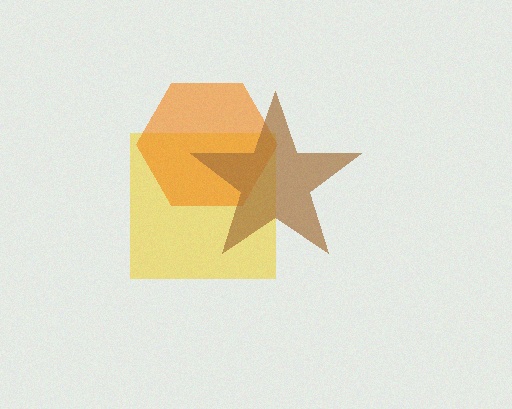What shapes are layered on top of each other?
The layered shapes are: a yellow square, an orange hexagon, a brown star.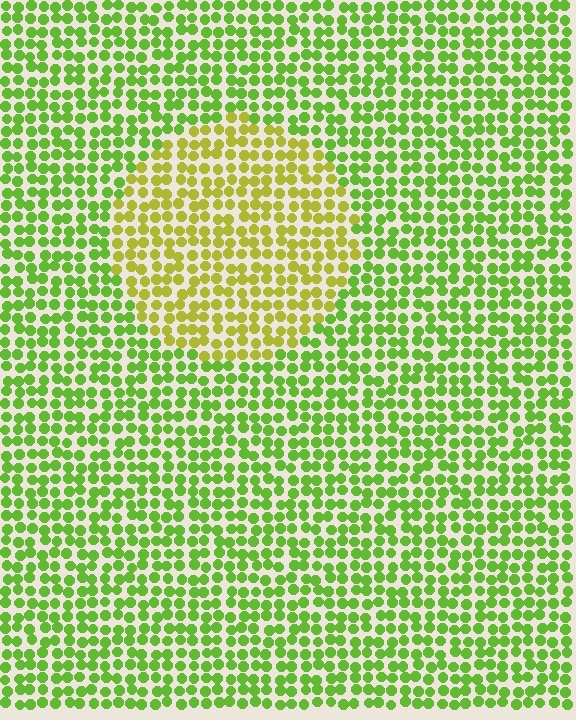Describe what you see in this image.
The image is filled with small lime elements in a uniform arrangement. A circle-shaped region is visible where the elements are tinted to a slightly different hue, forming a subtle color boundary.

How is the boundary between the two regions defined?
The boundary is defined purely by a slight shift in hue (about 34 degrees). Spacing, size, and orientation are identical on both sides.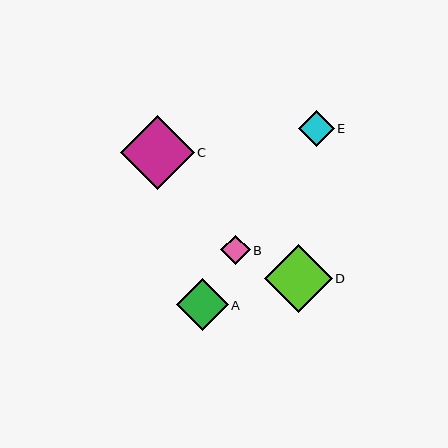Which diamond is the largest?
Diamond C is the largest with a size of approximately 74 pixels.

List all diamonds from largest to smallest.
From largest to smallest: C, D, A, E, B.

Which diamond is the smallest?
Diamond B is the smallest with a size of approximately 30 pixels.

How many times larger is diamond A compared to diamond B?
Diamond A is approximately 1.8 times the size of diamond B.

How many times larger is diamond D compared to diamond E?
Diamond D is approximately 1.9 times the size of diamond E.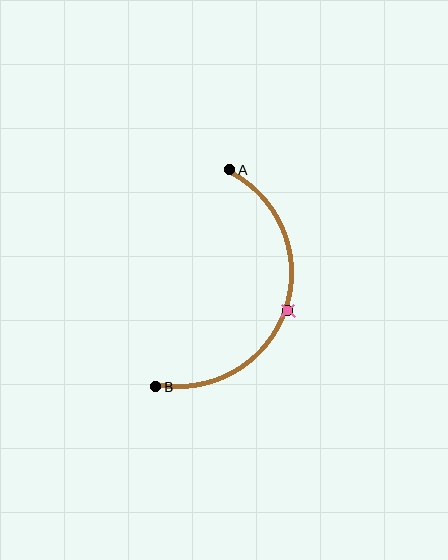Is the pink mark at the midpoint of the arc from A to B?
Yes. The pink mark lies on the arc at equal arc-length from both A and B — it is the arc midpoint.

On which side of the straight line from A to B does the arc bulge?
The arc bulges to the right of the straight line connecting A and B.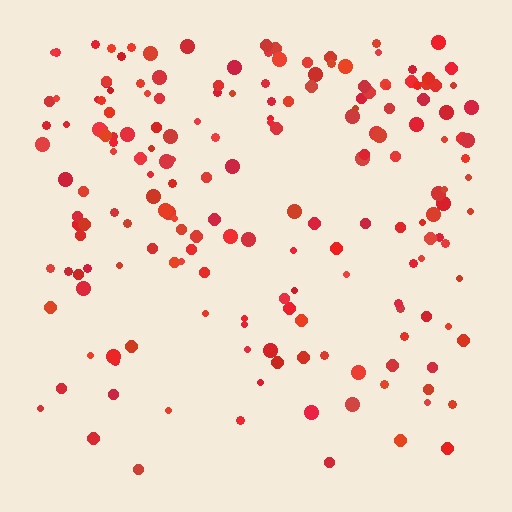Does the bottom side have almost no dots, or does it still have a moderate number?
Still a moderate number, just noticeably fewer than the top.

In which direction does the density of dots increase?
From bottom to top, with the top side densest.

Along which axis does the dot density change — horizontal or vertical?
Vertical.